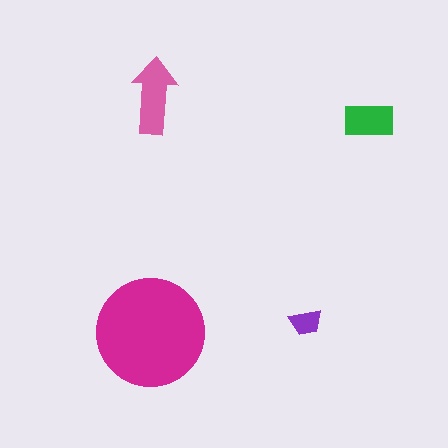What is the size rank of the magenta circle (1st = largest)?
1st.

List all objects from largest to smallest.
The magenta circle, the pink arrow, the green rectangle, the purple trapezoid.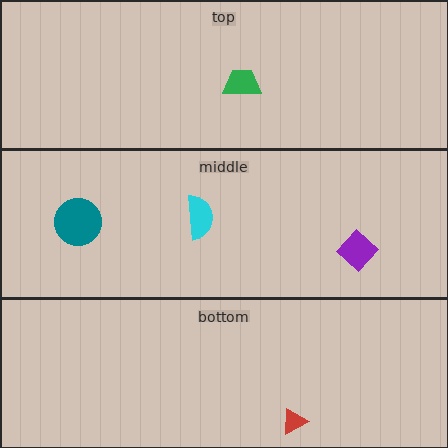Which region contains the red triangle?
The bottom region.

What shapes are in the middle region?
The teal circle, the cyan semicircle, the purple diamond.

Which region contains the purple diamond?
The middle region.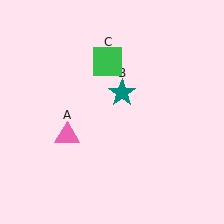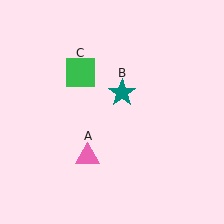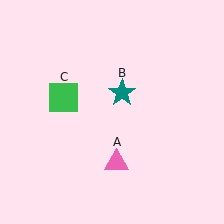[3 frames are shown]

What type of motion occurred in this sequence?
The pink triangle (object A), green square (object C) rotated counterclockwise around the center of the scene.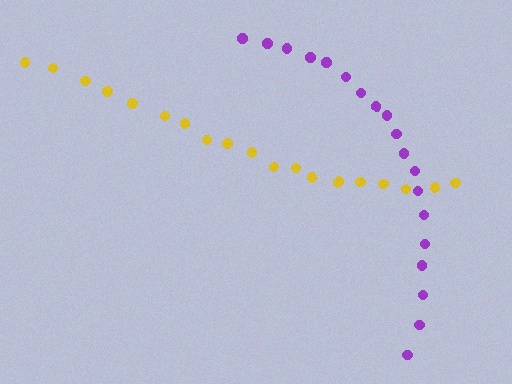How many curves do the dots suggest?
There are 2 distinct paths.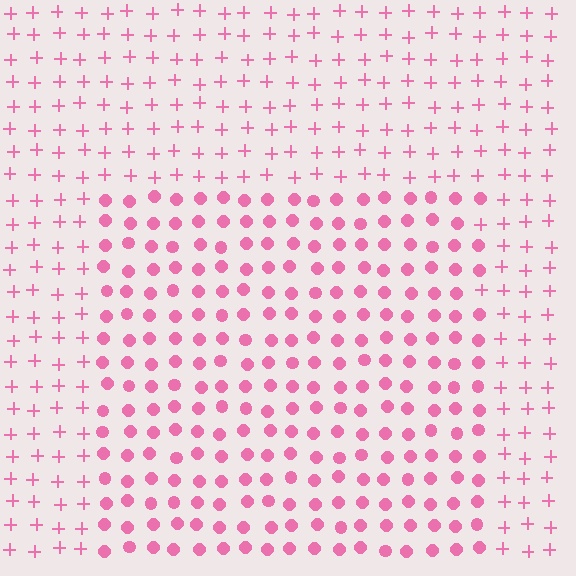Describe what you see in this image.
The image is filled with small pink elements arranged in a uniform grid. A rectangle-shaped region contains circles, while the surrounding area contains plus signs. The boundary is defined purely by the change in element shape.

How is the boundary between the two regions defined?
The boundary is defined by a change in element shape: circles inside vs. plus signs outside. All elements share the same color and spacing.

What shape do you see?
I see a rectangle.